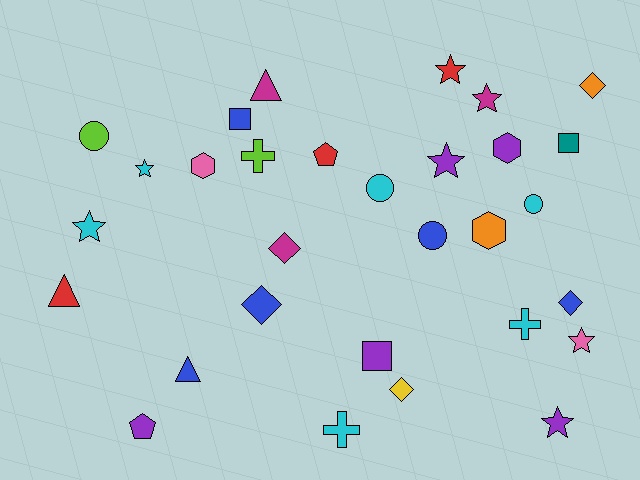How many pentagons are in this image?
There are 2 pentagons.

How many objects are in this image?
There are 30 objects.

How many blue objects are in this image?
There are 5 blue objects.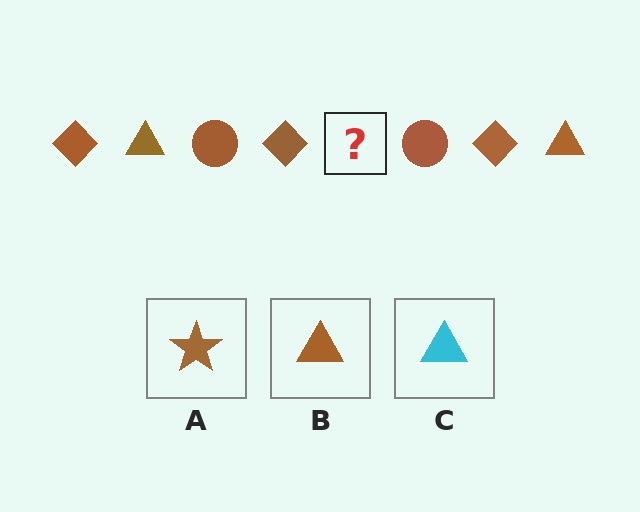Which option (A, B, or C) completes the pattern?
B.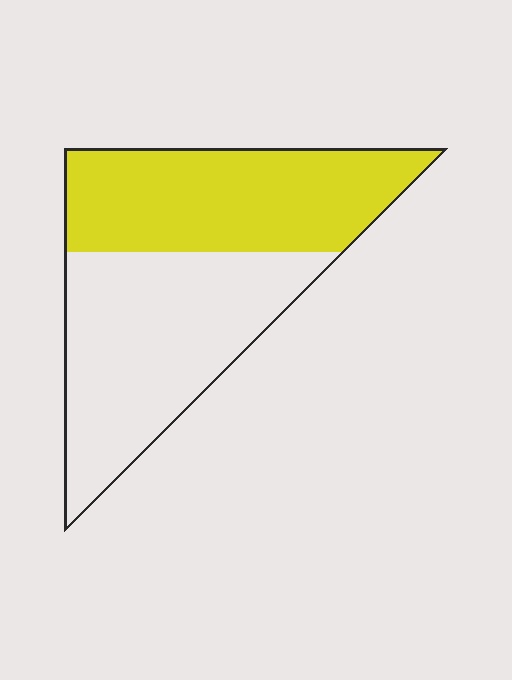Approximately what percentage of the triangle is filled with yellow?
Approximately 45%.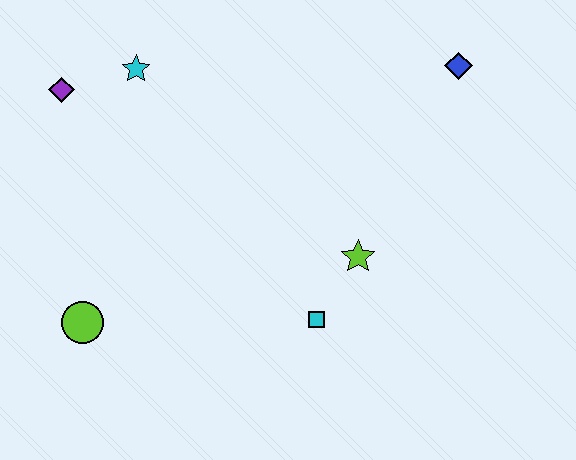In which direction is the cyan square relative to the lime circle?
The cyan square is to the right of the lime circle.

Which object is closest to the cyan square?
The lime star is closest to the cyan square.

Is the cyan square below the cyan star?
Yes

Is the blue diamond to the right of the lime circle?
Yes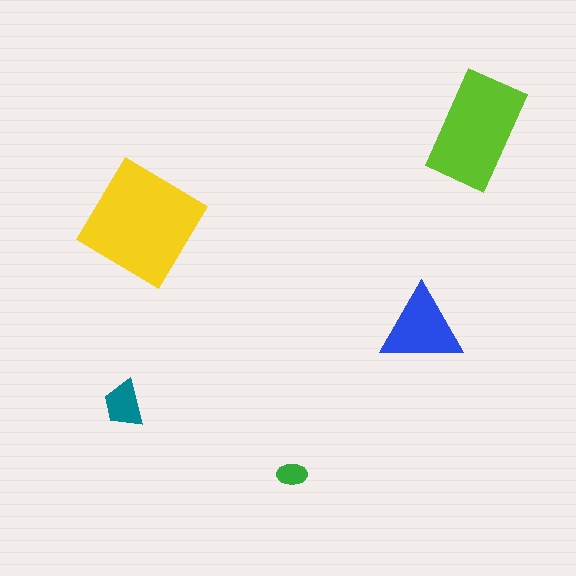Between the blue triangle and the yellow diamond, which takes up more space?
The yellow diamond.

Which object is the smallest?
The green ellipse.